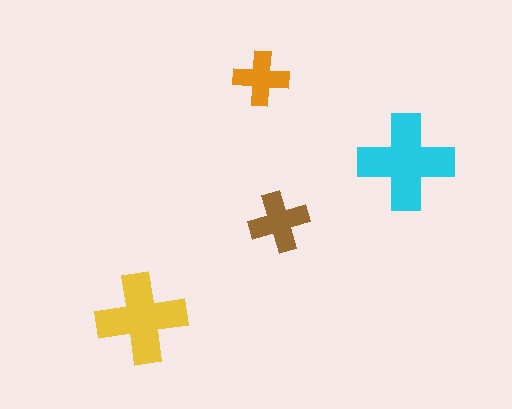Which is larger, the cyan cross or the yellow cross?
The cyan one.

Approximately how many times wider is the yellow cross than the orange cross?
About 1.5 times wider.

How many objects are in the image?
There are 4 objects in the image.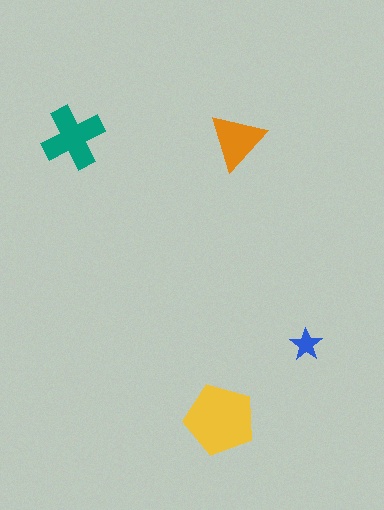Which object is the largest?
The yellow pentagon.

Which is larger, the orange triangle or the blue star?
The orange triangle.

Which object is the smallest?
The blue star.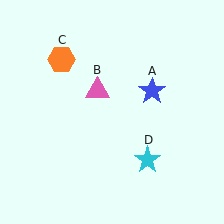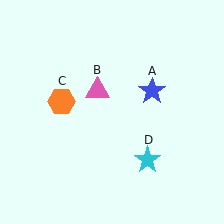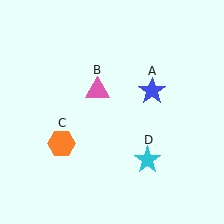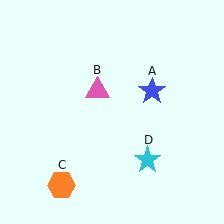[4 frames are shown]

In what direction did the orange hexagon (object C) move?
The orange hexagon (object C) moved down.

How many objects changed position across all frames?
1 object changed position: orange hexagon (object C).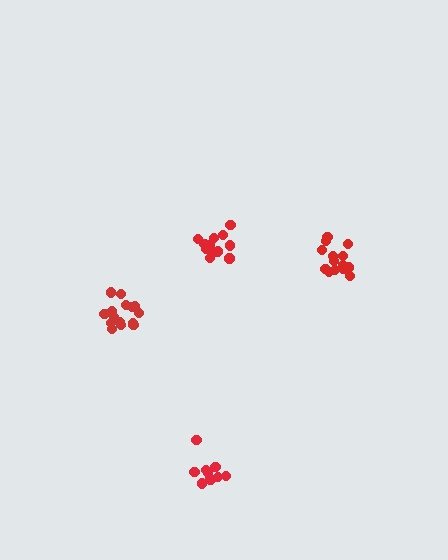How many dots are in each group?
Group 1: 15 dots, Group 2: 9 dots, Group 3: 14 dots, Group 4: 12 dots (50 total).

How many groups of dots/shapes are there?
There are 4 groups.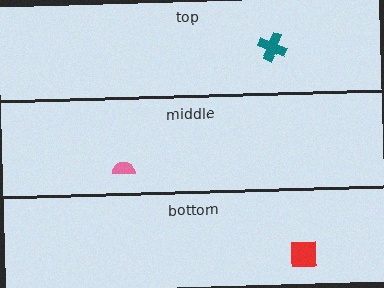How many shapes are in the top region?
1.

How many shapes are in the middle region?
1.